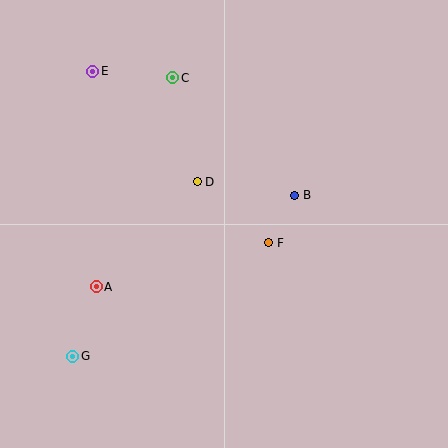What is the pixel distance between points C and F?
The distance between C and F is 190 pixels.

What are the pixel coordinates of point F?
Point F is at (269, 243).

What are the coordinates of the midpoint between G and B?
The midpoint between G and B is at (184, 276).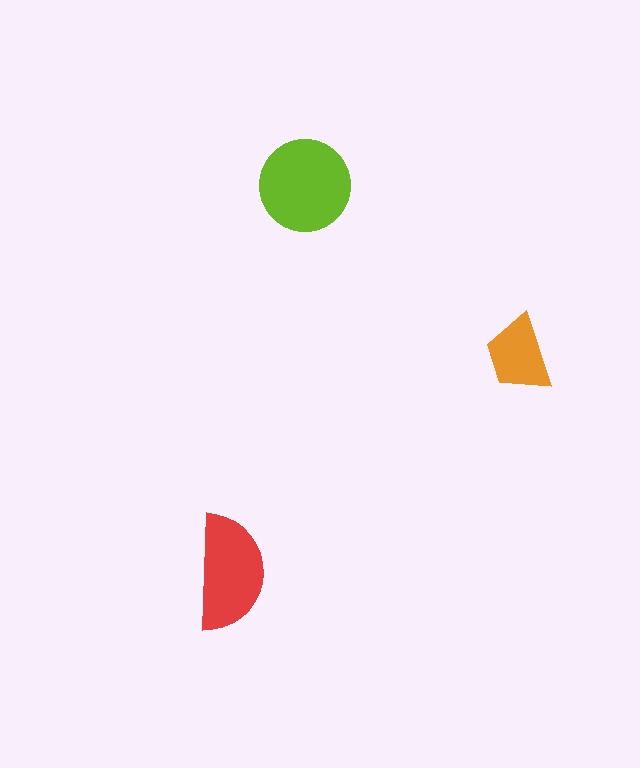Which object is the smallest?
The orange trapezoid.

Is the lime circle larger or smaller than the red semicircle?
Larger.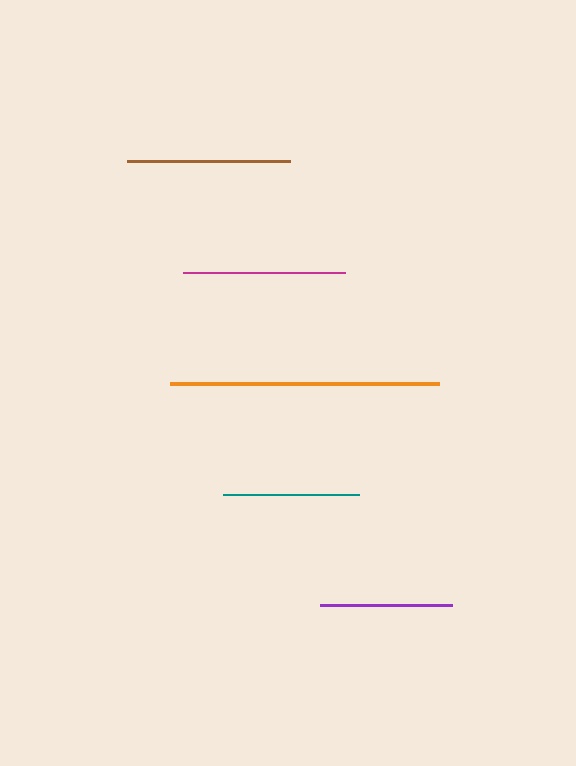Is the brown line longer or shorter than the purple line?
The brown line is longer than the purple line.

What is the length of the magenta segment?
The magenta segment is approximately 162 pixels long.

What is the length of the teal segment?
The teal segment is approximately 135 pixels long.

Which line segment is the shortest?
The purple line is the shortest at approximately 132 pixels.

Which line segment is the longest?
The orange line is the longest at approximately 270 pixels.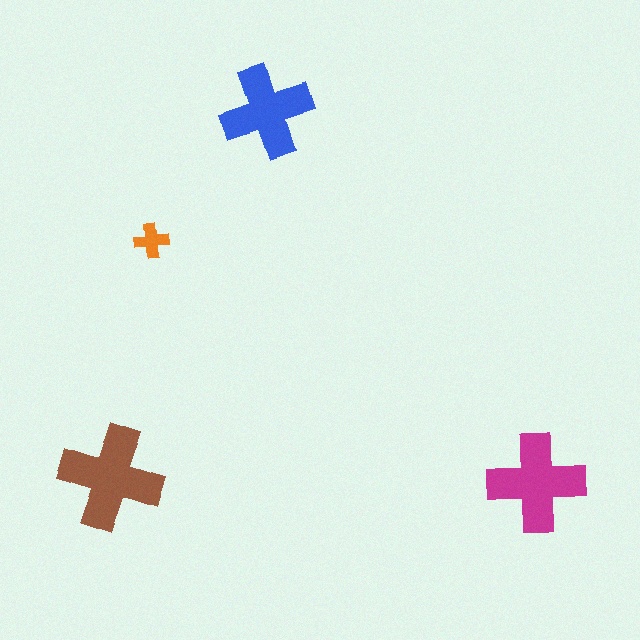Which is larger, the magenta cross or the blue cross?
The magenta one.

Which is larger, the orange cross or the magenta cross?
The magenta one.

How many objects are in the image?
There are 4 objects in the image.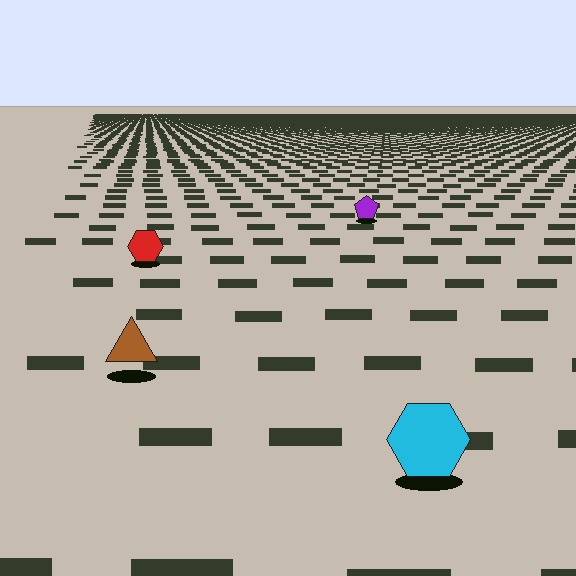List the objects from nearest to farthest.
From nearest to farthest: the cyan hexagon, the brown triangle, the red hexagon, the purple pentagon.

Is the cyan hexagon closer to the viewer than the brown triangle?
Yes. The cyan hexagon is closer — you can tell from the texture gradient: the ground texture is coarser near it.